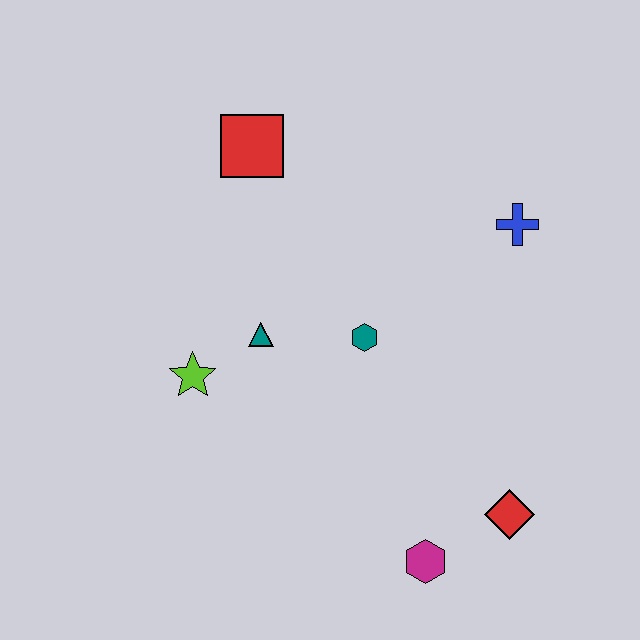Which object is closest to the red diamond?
The magenta hexagon is closest to the red diamond.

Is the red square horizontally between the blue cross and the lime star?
Yes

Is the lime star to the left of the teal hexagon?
Yes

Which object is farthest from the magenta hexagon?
The red square is farthest from the magenta hexagon.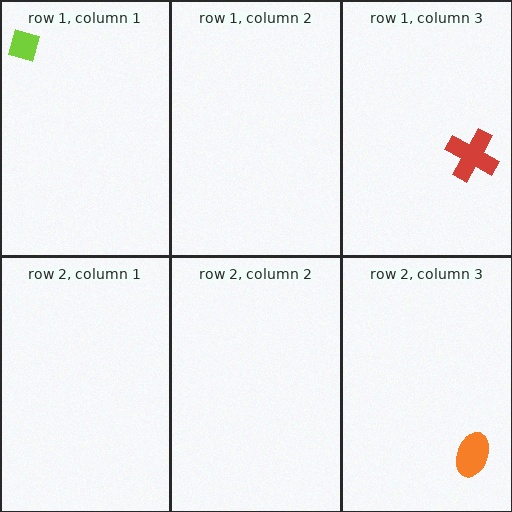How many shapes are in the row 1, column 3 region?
1.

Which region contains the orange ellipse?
The row 2, column 3 region.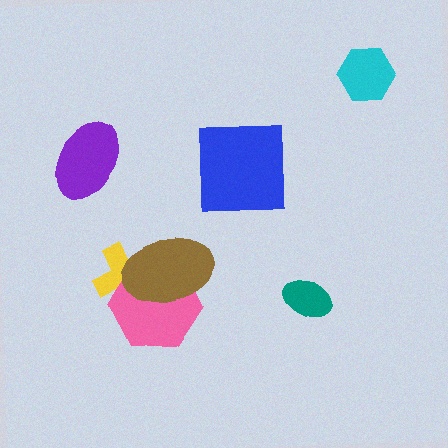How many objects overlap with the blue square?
0 objects overlap with the blue square.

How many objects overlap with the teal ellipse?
0 objects overlap with the teal ellipse.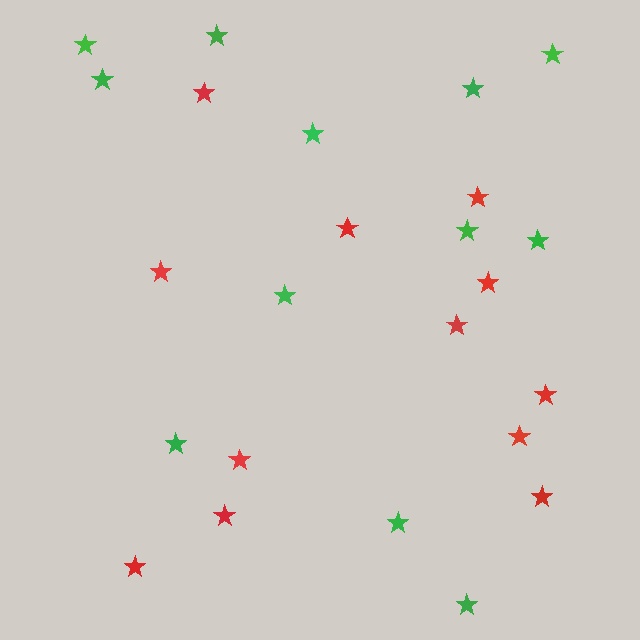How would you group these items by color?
There are 2 groups: one group of green stars (12) and one group of red stars (12).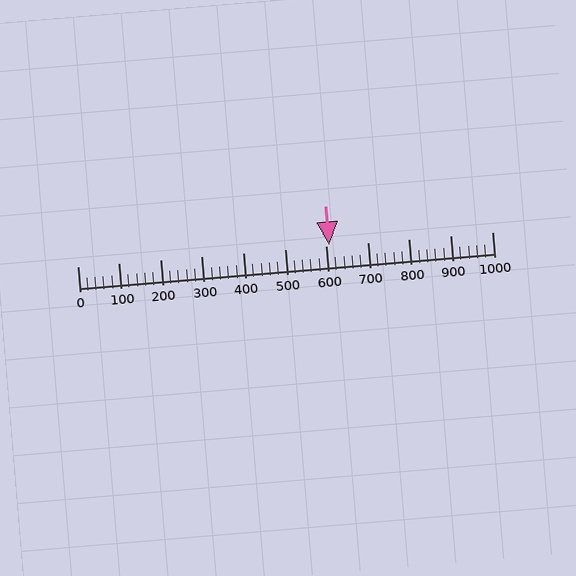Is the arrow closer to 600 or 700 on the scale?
The arrow is closer to 600.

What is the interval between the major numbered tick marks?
The major tick marks are spaced 100 units apart.